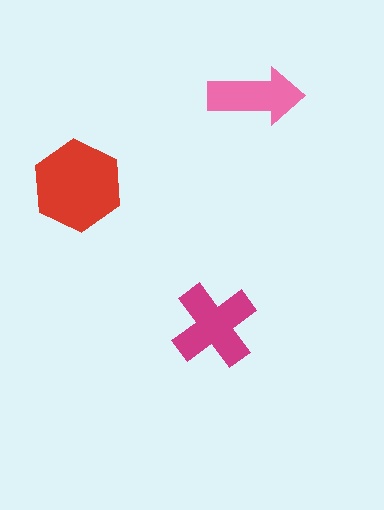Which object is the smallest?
The pink arrow.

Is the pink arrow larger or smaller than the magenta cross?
Smaller.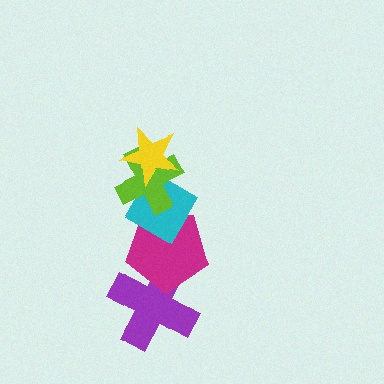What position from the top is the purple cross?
The purple cross is 5th from the top.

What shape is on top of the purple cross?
The magenta pentagon is on top of the purple cross.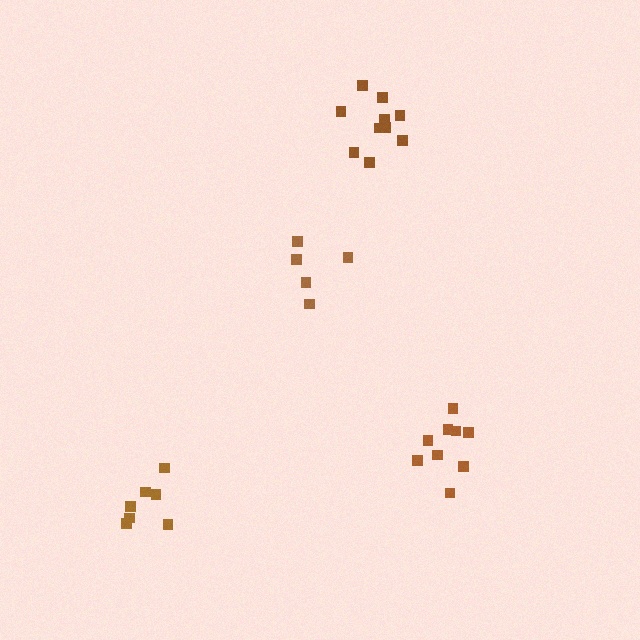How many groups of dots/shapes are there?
There are 4 groups.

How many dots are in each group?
Group 1: 10 dots, Group 2: 7 dots, Group 3: 5 dots, Group 4: 9 dots (31 total).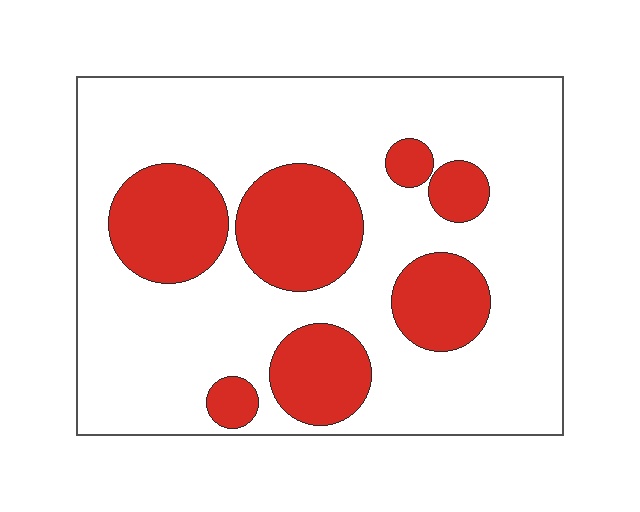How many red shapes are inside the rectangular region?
7.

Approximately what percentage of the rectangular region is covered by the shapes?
Approximately 25%.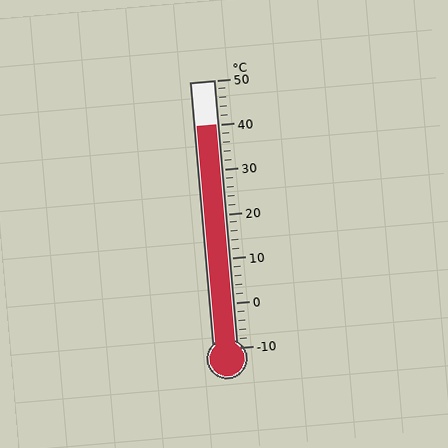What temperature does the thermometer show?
The thermometer shows approximately 40°C.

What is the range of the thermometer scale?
The thermometer scale ranges from -10°C to 50°C.